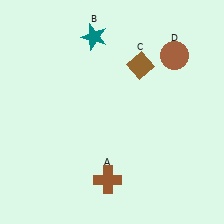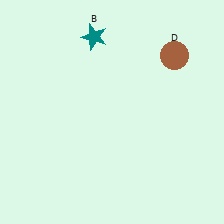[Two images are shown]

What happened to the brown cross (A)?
The brown cross (A) was removed in Image 2. It was in the bottom-left area of Image 1.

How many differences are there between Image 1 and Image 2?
There are 2 differences between the two images.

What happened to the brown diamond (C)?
The brown diamond (C) was removed in Image 2. It was in the top-right area of Image 1.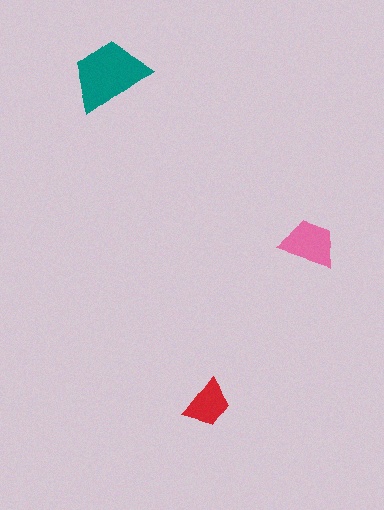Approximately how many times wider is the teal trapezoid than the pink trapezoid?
About 1.5 times wider.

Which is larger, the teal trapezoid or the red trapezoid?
The teal one.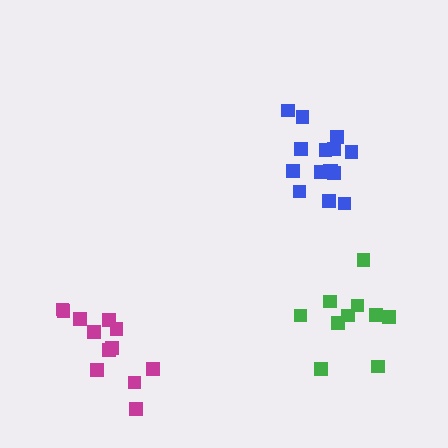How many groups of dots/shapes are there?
There are 3 groups.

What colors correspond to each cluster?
The clusters are colored: magenta, blue, green.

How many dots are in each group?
Group 1: 12 dots, Group 2: 15 dots, Group 3: 10 dots (37 total).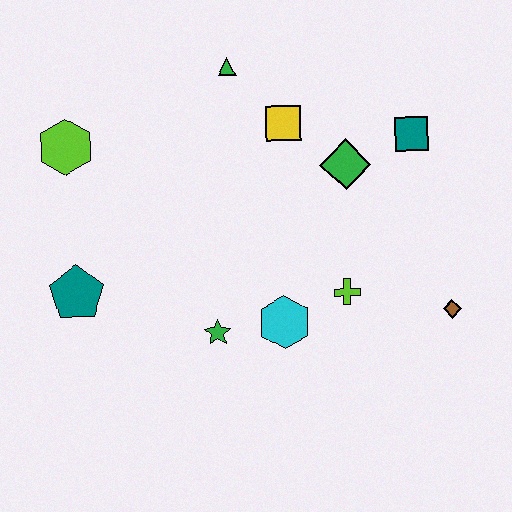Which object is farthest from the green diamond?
The teal pentagon is farthest from the green diamond.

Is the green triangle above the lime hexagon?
Yes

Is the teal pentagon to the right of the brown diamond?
No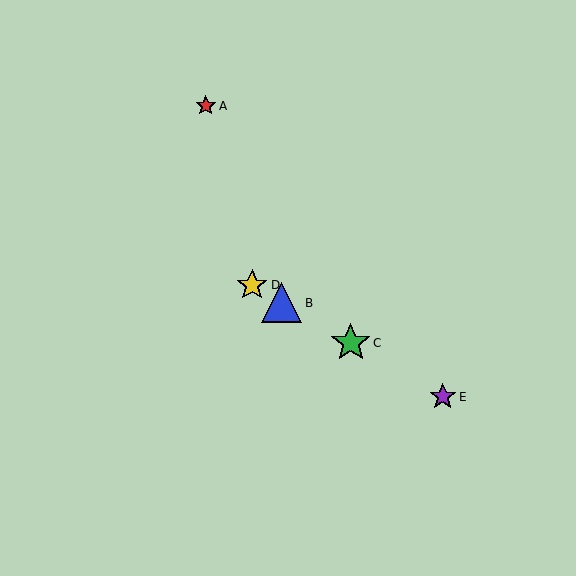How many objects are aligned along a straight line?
4 objects (B, C, D, E) are aligned along a straight line.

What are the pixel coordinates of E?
Object E is at (443, 397).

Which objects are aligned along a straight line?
Objects B, C, D, E are aligned along a straight line.